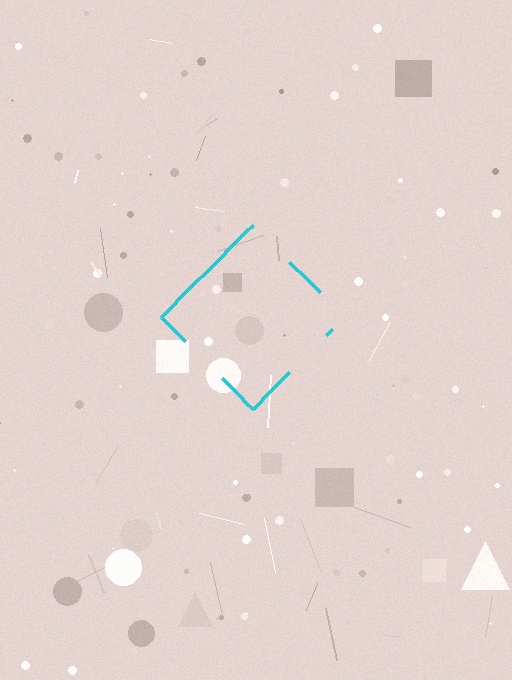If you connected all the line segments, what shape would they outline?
They would outline a diamond.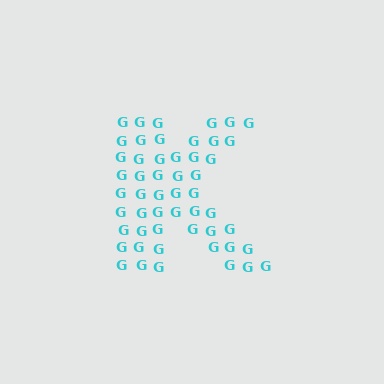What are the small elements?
The small elements are letter G's.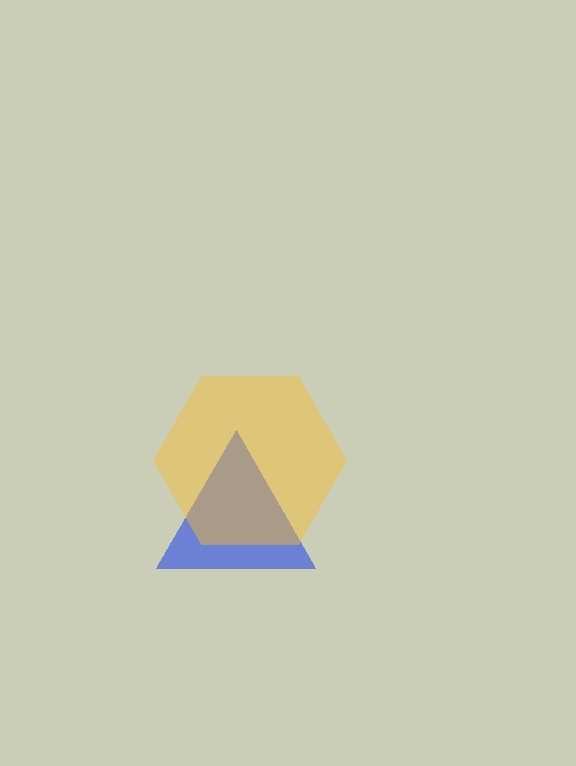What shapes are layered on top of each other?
The layered shapes are: a blue triangle, a yellow hexagon.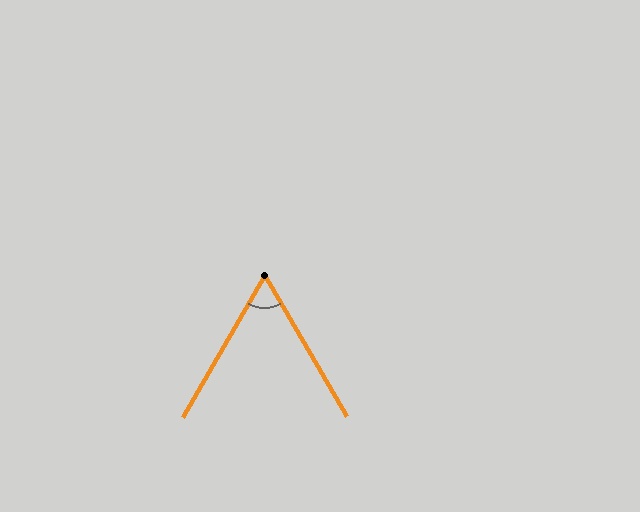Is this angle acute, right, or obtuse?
It is acute.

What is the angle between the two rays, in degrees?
Approximately 60 degrees.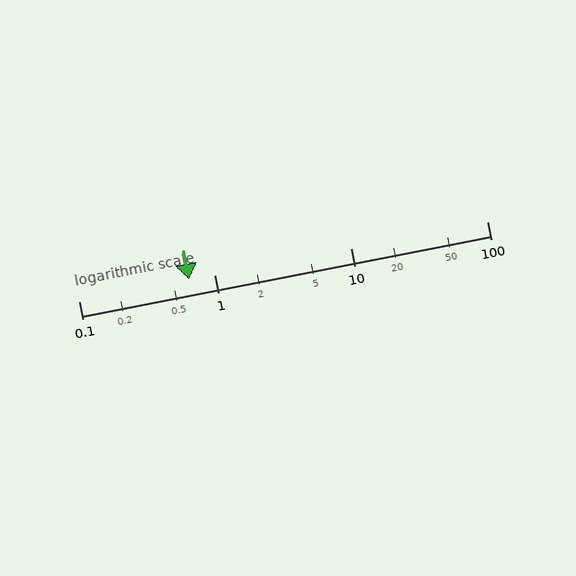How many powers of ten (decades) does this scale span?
The scale spans 3 decades, from 0.1 to 100.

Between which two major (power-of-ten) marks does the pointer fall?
The pointer is between 0.1 and 1.